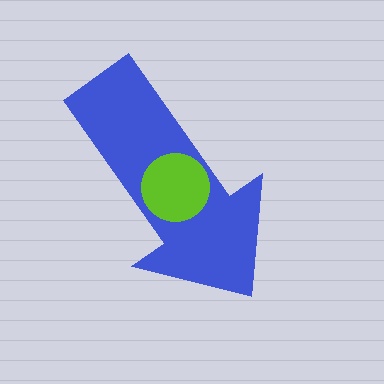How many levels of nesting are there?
2.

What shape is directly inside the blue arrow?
The lime circle.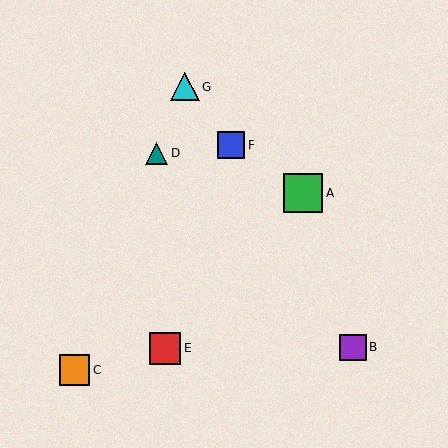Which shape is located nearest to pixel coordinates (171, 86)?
The cyan triangle (labeled G) at (185, 87) is nearest to that location.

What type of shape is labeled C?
Shape C is an orange square.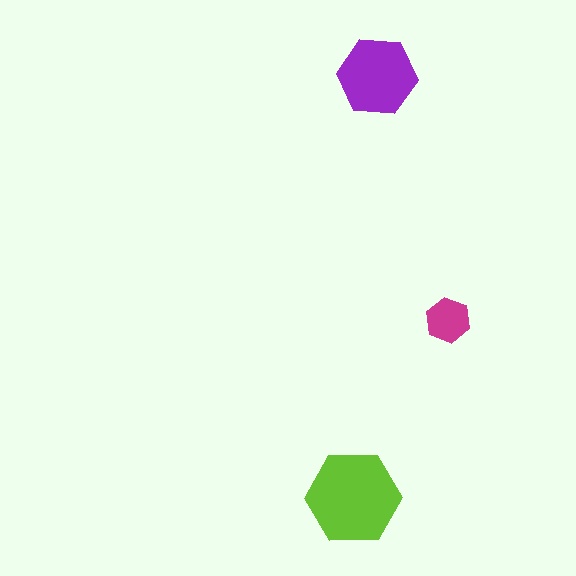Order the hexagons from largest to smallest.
the lime one, the purple one, the magenta one.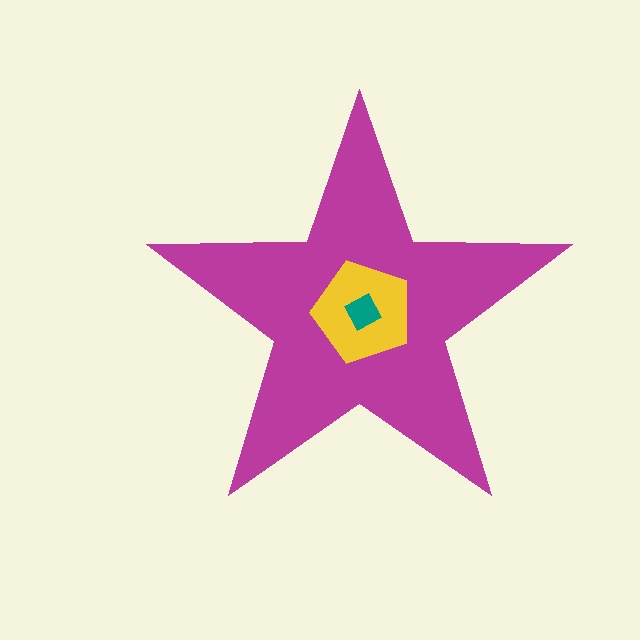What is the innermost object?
The teal square.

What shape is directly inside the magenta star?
The yellow pentagon.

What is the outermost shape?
The magenta star.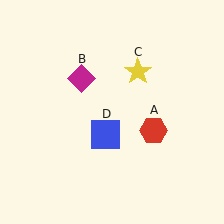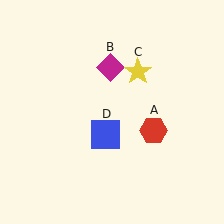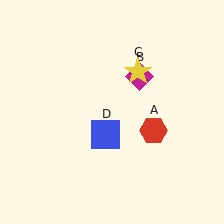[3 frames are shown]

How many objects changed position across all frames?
1 object changed position: magenta diamond (object B).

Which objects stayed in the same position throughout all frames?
Red hexagon (object A) and yellow star (object C) and blue square (object D) remained stationary.